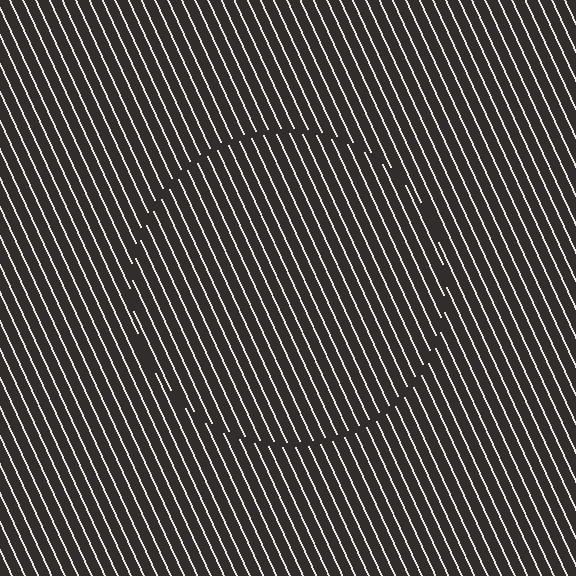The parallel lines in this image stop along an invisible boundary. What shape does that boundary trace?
An illusory circle. The interior of the shape contains the same grating, shifted by half a period — the contour is defined by the phase discontinuity where line-ends from the inner and outer gratings abut.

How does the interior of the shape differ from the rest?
The interior of the shape contains the same grating, shifted by half a period — the contour is defined by the phase discontinuity where line-ends from the inner and outer gratings abut.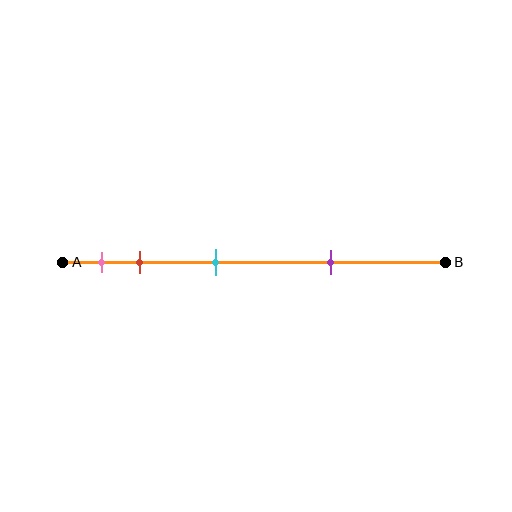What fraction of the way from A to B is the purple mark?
The purple mark is approximately 70% (0.7) of the way from A to B.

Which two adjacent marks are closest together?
The pink and red marks are the closest adjacent pair.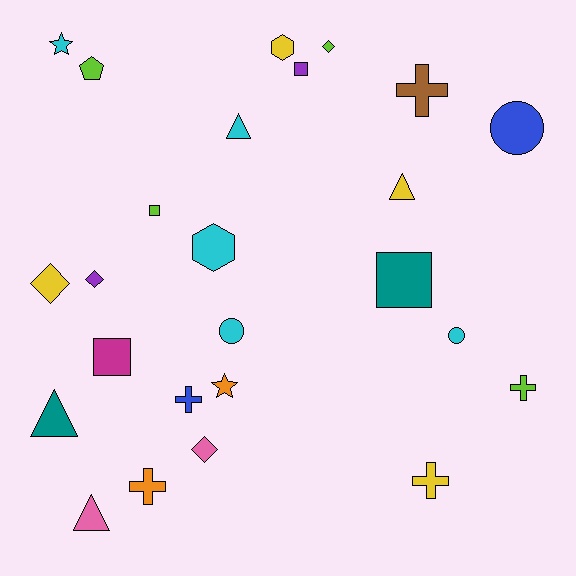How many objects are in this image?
There are 25 objects.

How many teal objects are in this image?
There are 2 teal objects.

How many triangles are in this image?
There are 4 triangles.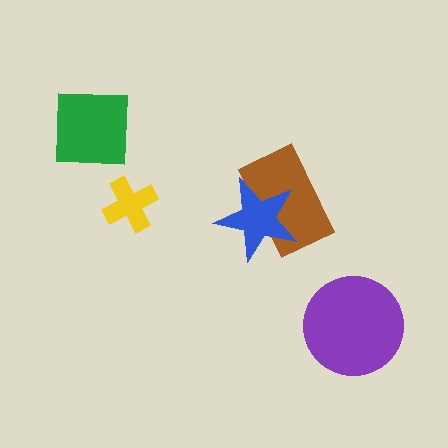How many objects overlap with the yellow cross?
0 objects overlap with the yellow cross.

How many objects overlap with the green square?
0 objects overlap with the green square.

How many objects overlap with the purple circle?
0 objects overlap with the purple circle.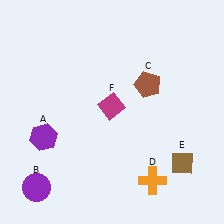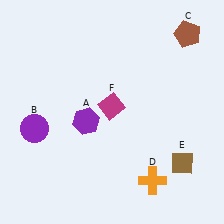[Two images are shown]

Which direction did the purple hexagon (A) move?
The purple hexagon (A) moved right.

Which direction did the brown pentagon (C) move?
The brown pentagon (C) moved up.